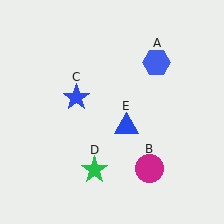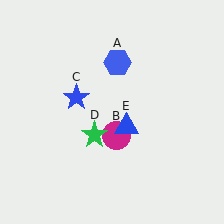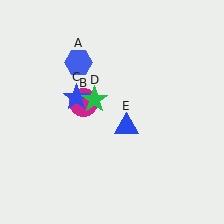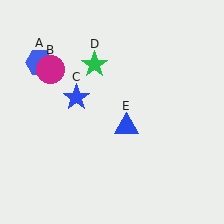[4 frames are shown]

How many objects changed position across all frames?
3 objects changed position: blue hexagon (object A), magenta circle (object B), green star (object D).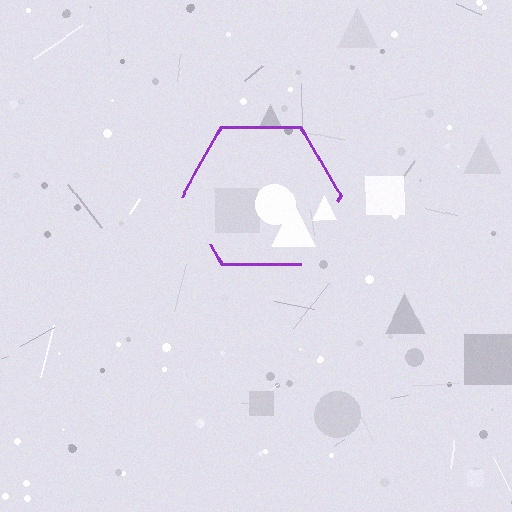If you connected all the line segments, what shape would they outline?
They would outline a hexagon.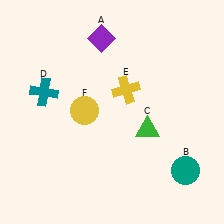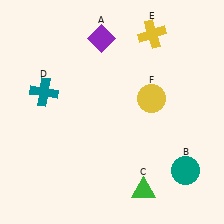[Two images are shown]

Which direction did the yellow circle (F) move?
The yellow circle (F) moved right.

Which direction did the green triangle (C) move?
The green triangle (C) moved down.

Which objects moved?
The objects that moved are: the green triangle (C), the yellow cross (E), the yellow circle (F).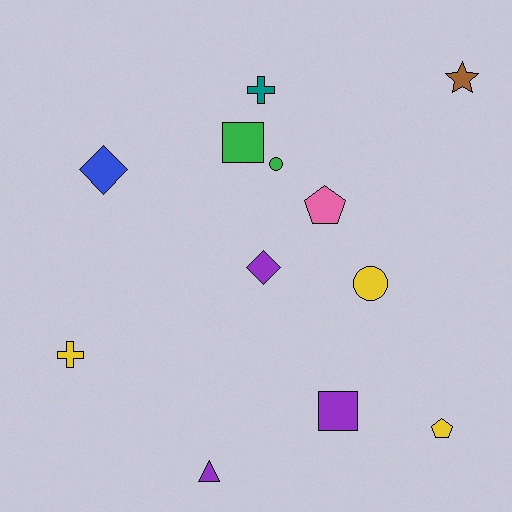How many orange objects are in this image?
There are no orange objects.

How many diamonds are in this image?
There are 2 diamonds.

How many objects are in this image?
There are 12 objects.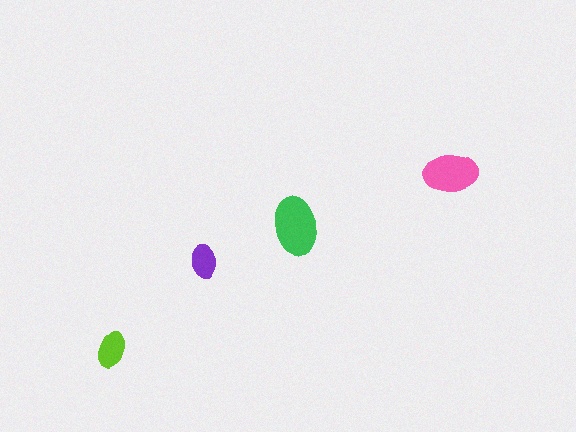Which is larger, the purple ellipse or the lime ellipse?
The lime one.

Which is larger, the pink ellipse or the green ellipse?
The green one.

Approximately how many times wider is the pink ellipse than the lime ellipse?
About 1.5 times wider.